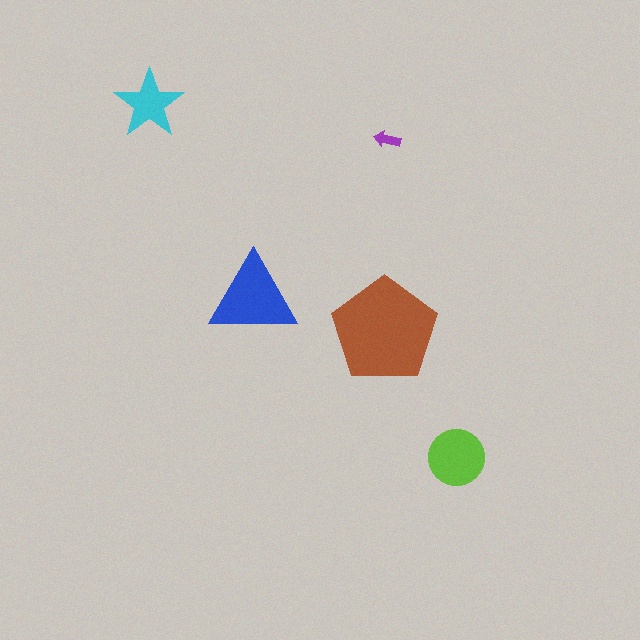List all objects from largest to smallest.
The brown pentagon, the blue triangle, the lime circle, the cyan star, the purple arrow.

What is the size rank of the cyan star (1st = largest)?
4th.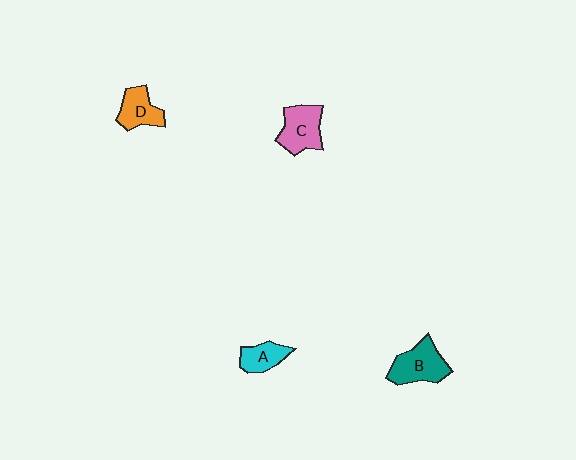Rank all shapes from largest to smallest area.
From largest to smallest: B (teal), C (pink), D (orange), A (cyan).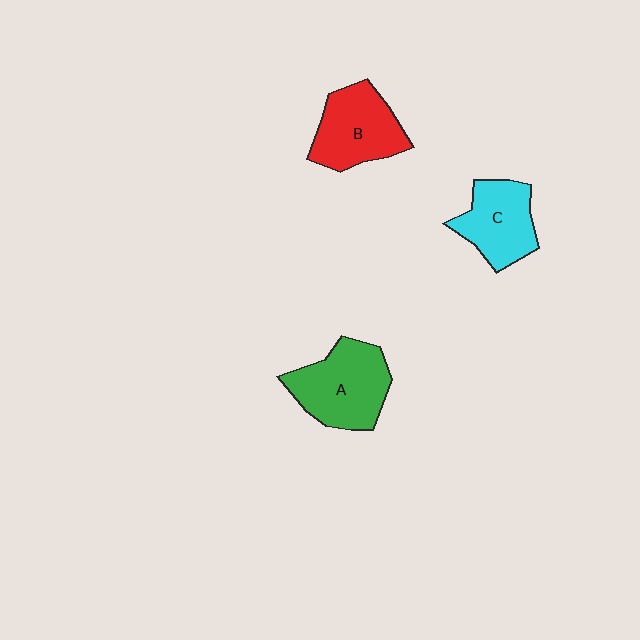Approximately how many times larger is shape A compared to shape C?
Approximately 1.3 times.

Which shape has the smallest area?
Shape C (cyan).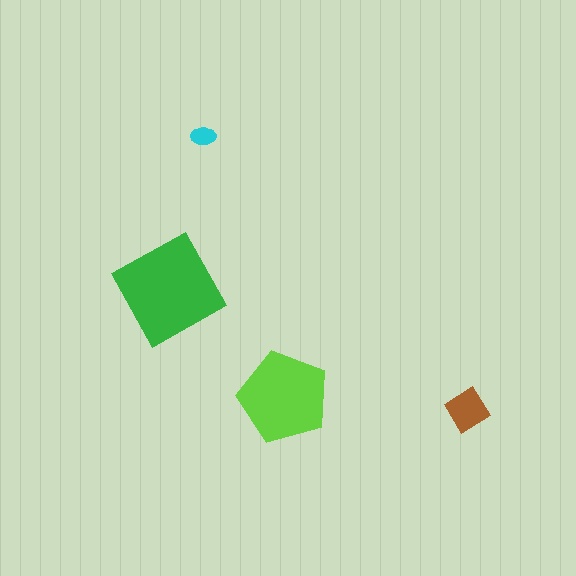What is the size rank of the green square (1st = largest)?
1st.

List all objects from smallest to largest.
The cyan ellipse, the brown diamond, the lime pentagon, the green square.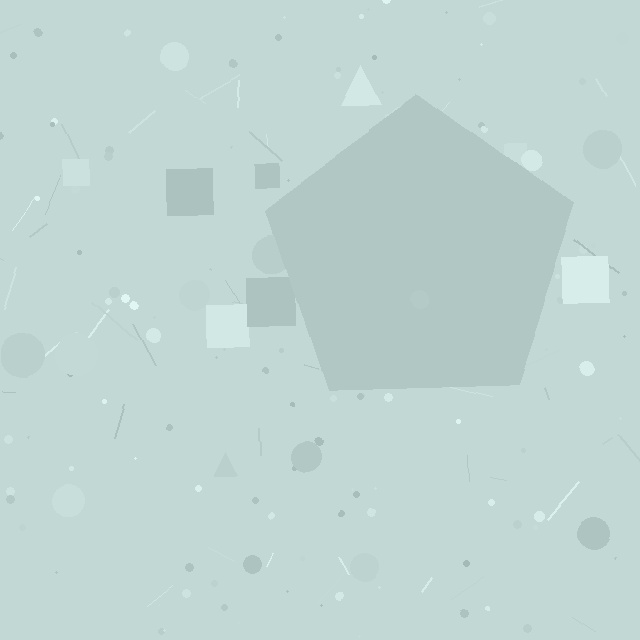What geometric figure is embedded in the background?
A pentagon is embedded in the background.